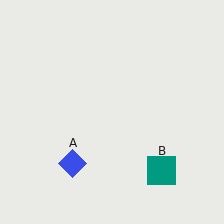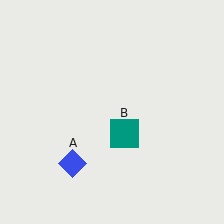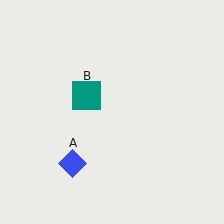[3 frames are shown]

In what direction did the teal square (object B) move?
The teal square (object B) moved up and to the left.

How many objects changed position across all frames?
1 object changed position: teal square (object B).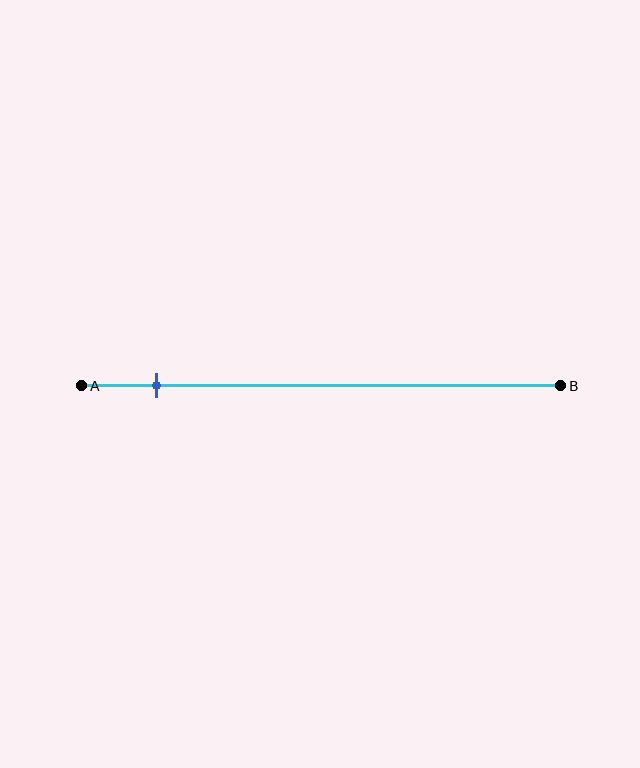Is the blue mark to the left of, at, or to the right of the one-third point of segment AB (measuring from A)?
The blue mark is to the left of the one-third point of segment AB.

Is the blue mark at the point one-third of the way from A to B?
No, the mark is at about 15% from A, not at the 33% one-third point.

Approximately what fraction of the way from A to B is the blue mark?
The blue mark is approximately 15% of the way from A to B.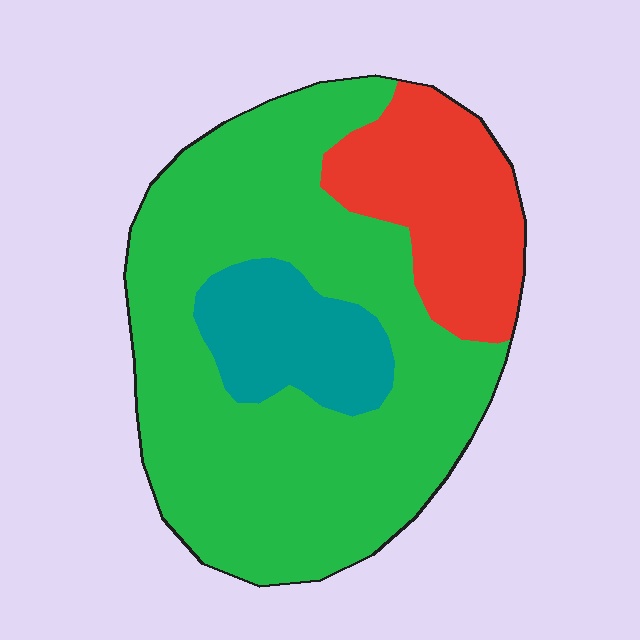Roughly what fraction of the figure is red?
Red takes up between a sixth and a third of the figure.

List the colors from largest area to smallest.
From largest to smallest: green, red, teal.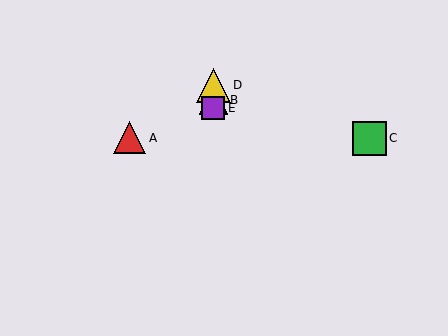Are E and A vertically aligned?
No, E is at x≈213 and A is at x≈130.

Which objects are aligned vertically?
Objects B, D, E are aligned vertically.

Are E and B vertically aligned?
Yes, both are at x≈213.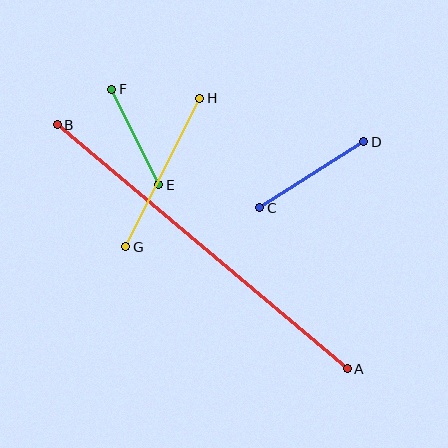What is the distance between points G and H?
The distance is approximately 166 pixels.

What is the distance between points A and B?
The distance is approximately 379 pixels.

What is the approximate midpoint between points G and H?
The midpoint is at approximately (163, 173) pixels.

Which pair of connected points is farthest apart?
Points A and B are farthest apart.